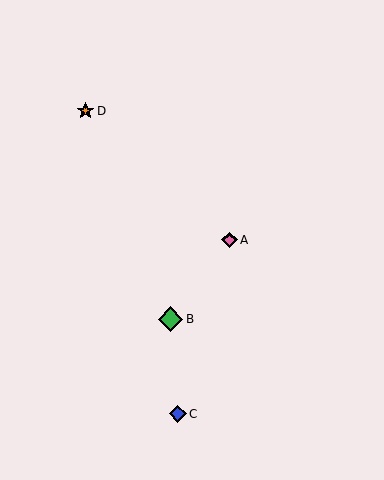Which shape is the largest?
The green diamond (labeled B) is the largest.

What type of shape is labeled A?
Shape A is a pink diamond.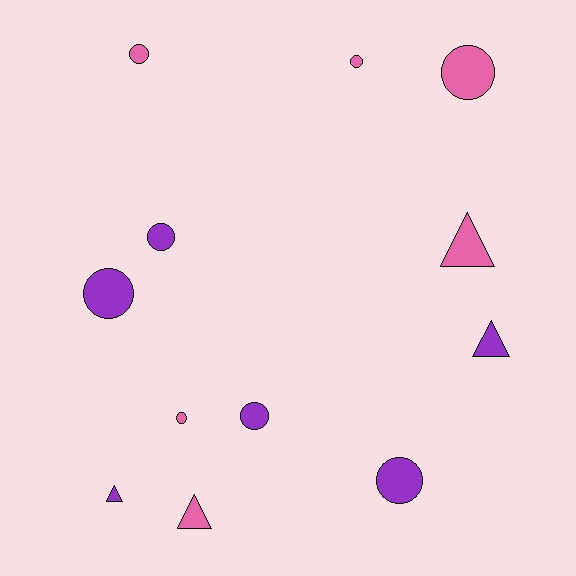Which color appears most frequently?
Purple, with 6 objects.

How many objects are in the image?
There are 12 objects.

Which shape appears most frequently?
Circle, with 8 objects.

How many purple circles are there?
There are 4 purple circles.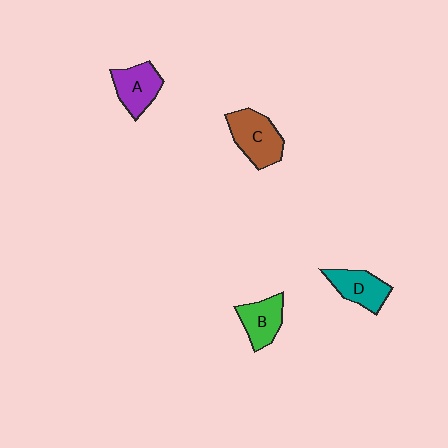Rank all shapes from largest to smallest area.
From largest to smallest: C (brown), A (purple), D (teal), B (green).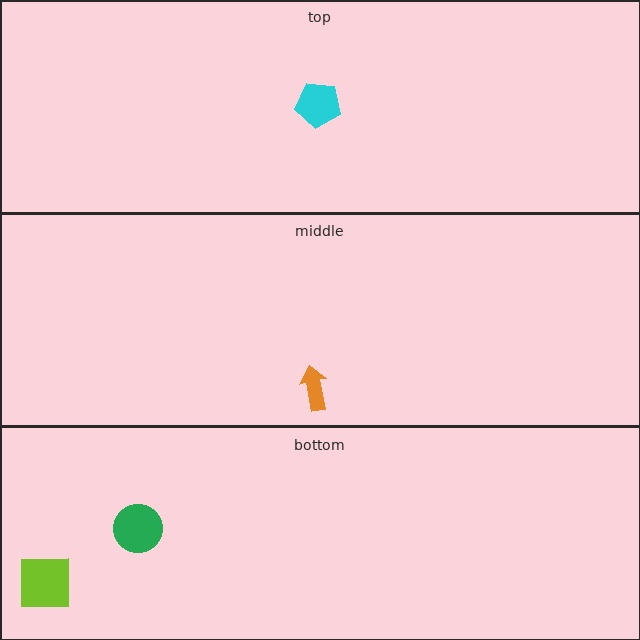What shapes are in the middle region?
The orange arrow.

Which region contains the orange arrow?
The middle region.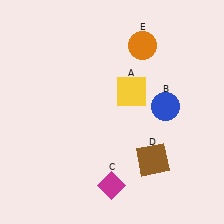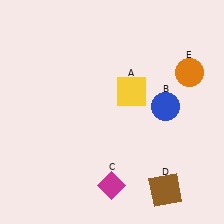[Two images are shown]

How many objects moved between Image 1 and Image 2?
2 objects moved between the two images.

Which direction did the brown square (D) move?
The brown square (D) moved down.